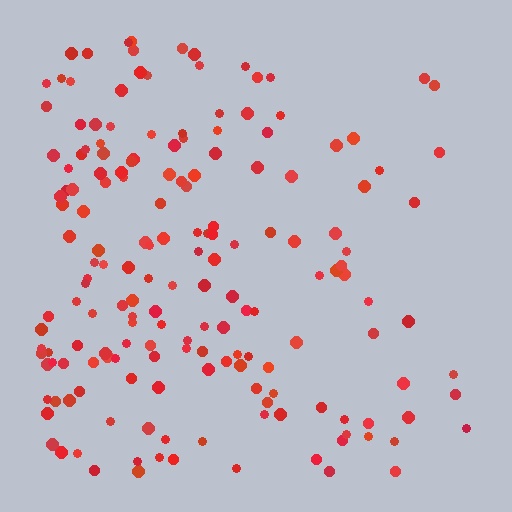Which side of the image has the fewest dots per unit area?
The right.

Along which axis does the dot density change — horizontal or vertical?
Horizontal.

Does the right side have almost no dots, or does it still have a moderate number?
Still a moderate number, just noticeably fewer than the left.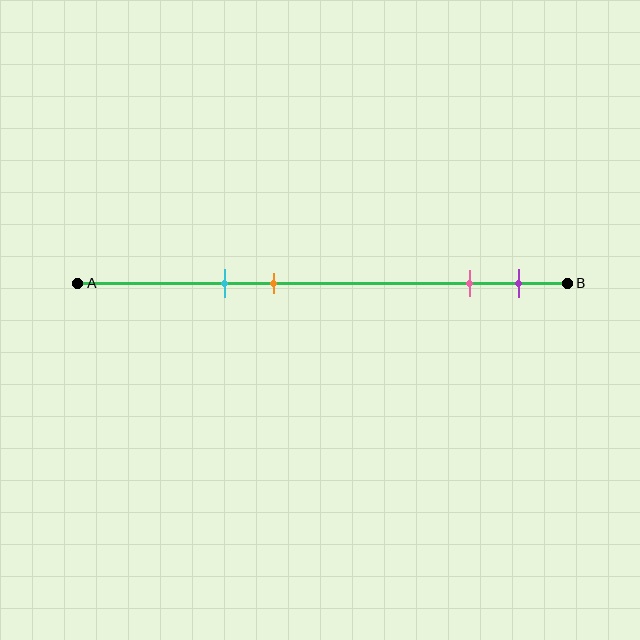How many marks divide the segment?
There are 4 marks dividing the segment.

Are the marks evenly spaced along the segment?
No, the marks are not evenly spaced.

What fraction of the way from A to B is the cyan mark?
The cyan mark is approximately 30% (0.3) of the way from A to B.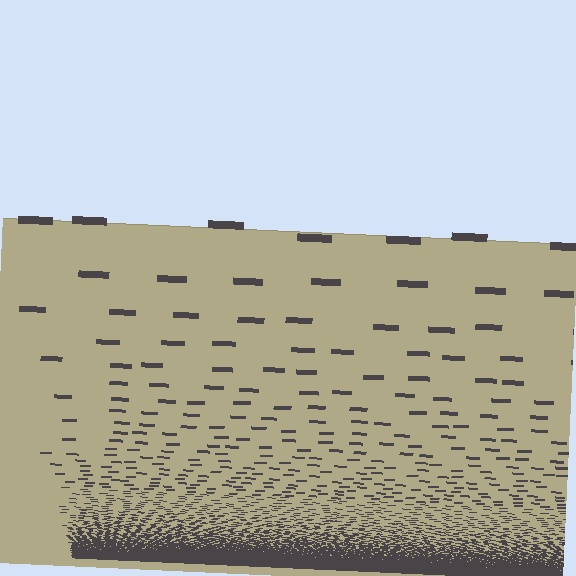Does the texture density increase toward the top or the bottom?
Density increases toward the bottom.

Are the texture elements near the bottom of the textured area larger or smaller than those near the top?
Smaller. The gradient is inverted — elements near the bottom are smaller and denser.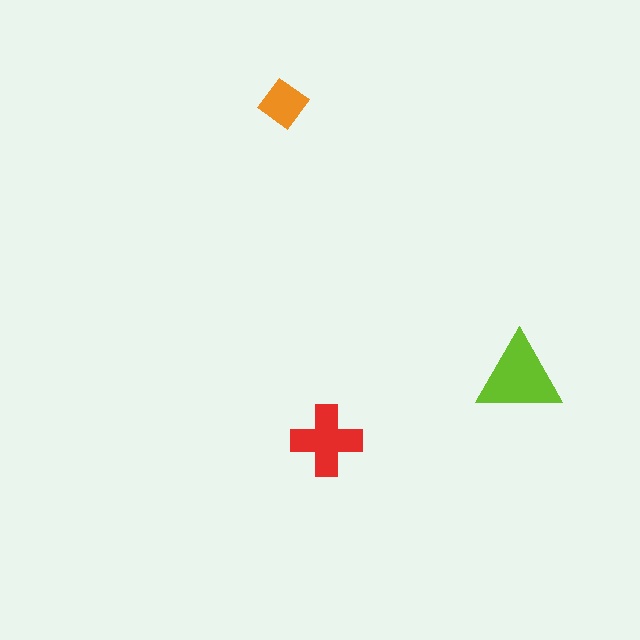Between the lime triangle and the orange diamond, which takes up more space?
The lime triangle.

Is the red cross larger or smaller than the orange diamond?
Larger.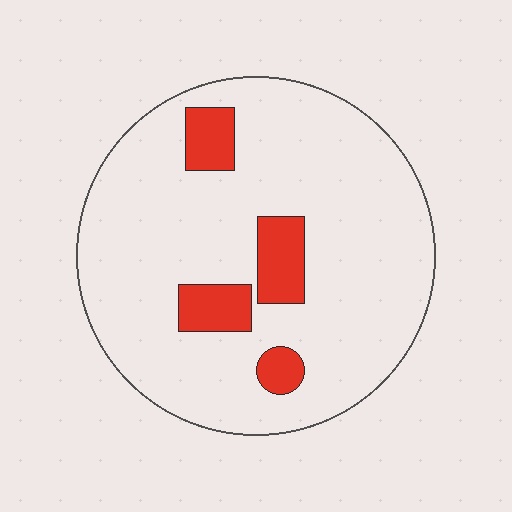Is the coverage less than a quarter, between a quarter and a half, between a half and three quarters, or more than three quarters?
Less than a quarter.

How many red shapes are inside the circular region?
4.